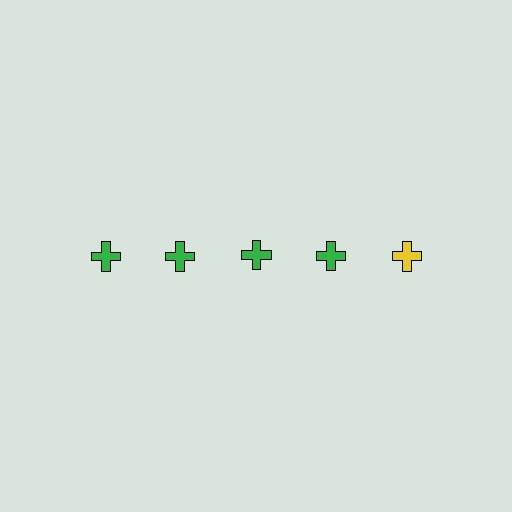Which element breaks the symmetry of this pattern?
The yellow cross in the top row, rightmost column breaks the symmetry. All other shapes are green crosses.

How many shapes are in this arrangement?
There are 5 shapes arranged in a grid pattern.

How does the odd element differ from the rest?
It has a different color: yellow instead of green.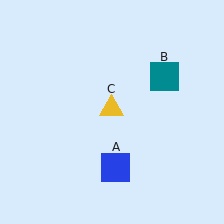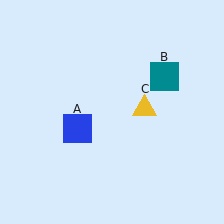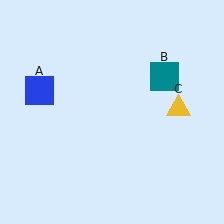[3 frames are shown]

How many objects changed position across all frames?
2 objects changed position: blue square (object A), yellow triangle (object C).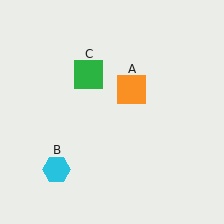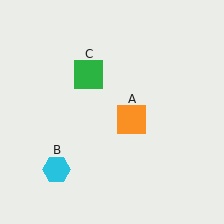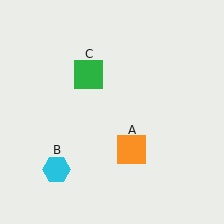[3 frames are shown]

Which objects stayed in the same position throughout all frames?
Cyan hexagon (object B) and green square (object C) remained stationary.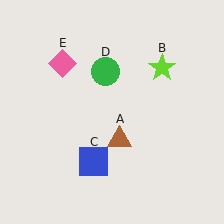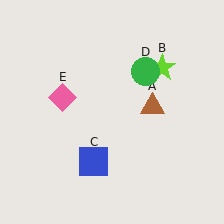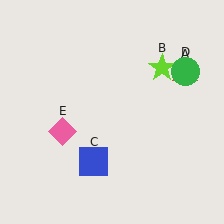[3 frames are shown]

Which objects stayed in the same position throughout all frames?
Lime star (object B) and blue square (object C) remained stationary.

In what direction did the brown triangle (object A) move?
The brown triangle (object A) moved up and to the right.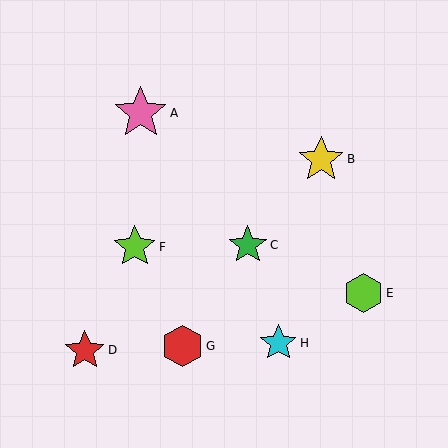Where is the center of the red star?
The center of the red star is at (85, 350).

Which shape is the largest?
The pink star (labeled A) is the largest.